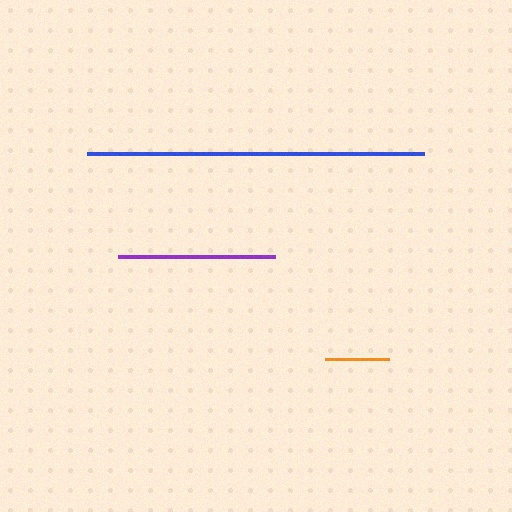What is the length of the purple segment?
The purple segment is approximately 157 pixels long.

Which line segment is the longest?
The blue line is the longest at approximately 337 pixels.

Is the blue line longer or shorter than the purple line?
The blue line is longer than the purple line.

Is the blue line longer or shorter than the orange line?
The blue line is longer than the orange line.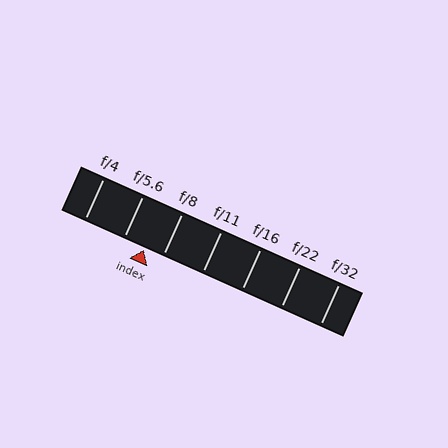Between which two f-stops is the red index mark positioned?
The index mark is between f/5.6 and f/8.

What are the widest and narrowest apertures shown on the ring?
The widest aperture shown is f/4 and the narrowest is f/32.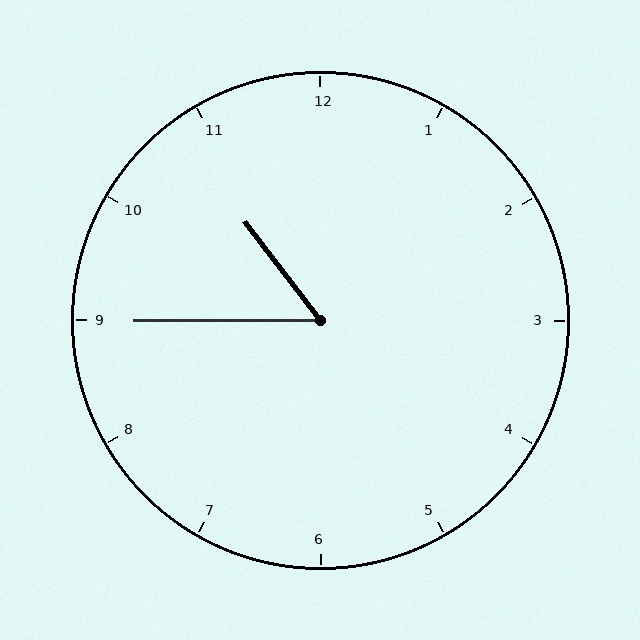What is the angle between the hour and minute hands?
Approximately 52 degrees.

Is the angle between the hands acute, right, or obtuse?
It is acute.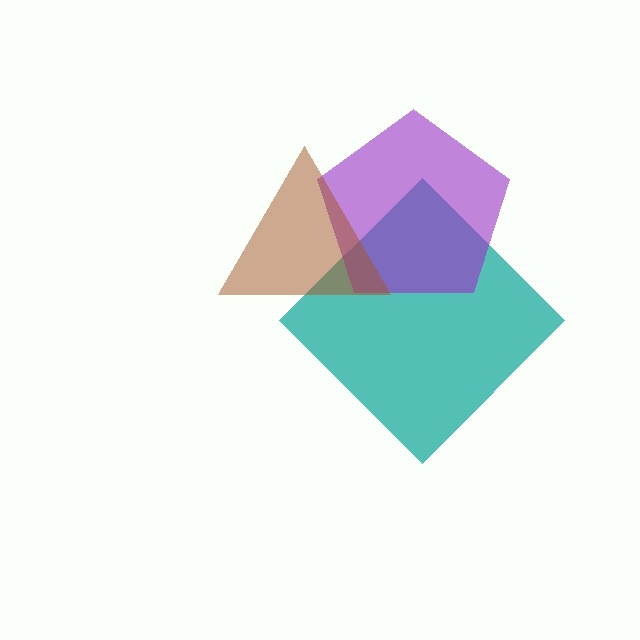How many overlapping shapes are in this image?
There are 3 overlapping shapes in the image.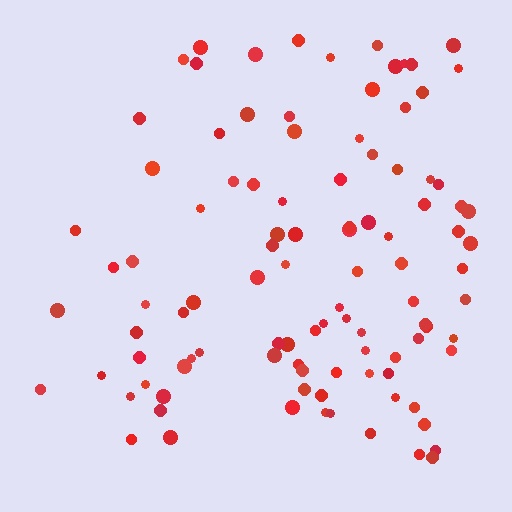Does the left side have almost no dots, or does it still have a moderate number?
Still a moderate number, just noticeably fewer than the right.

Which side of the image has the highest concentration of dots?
The right.